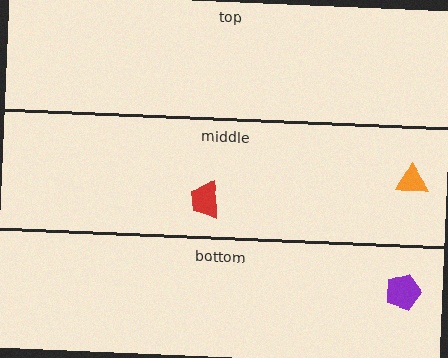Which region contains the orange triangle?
The middle region.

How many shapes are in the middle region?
2.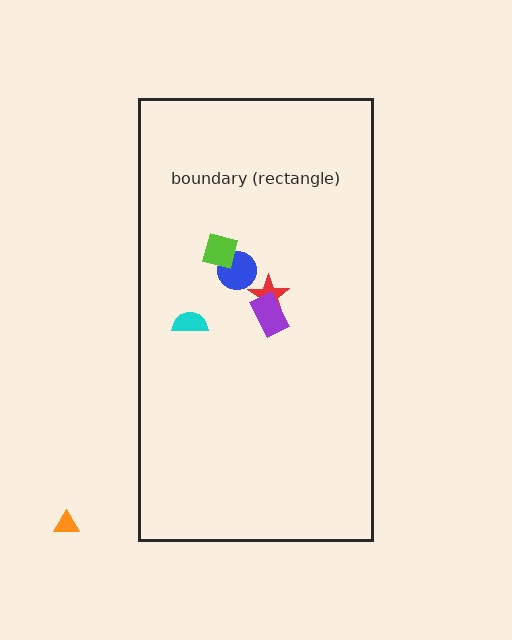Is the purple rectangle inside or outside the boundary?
Inside.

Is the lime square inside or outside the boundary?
Inside.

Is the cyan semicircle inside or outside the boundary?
Inside.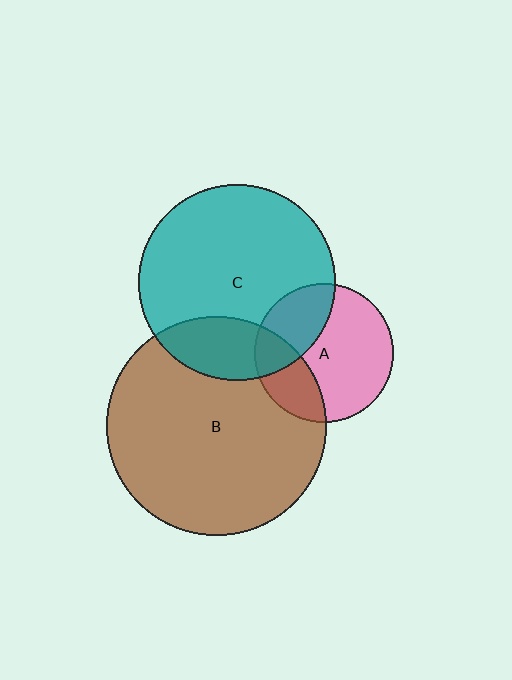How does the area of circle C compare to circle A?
Approximately 2.0 times.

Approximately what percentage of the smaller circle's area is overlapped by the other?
Approximately 20%.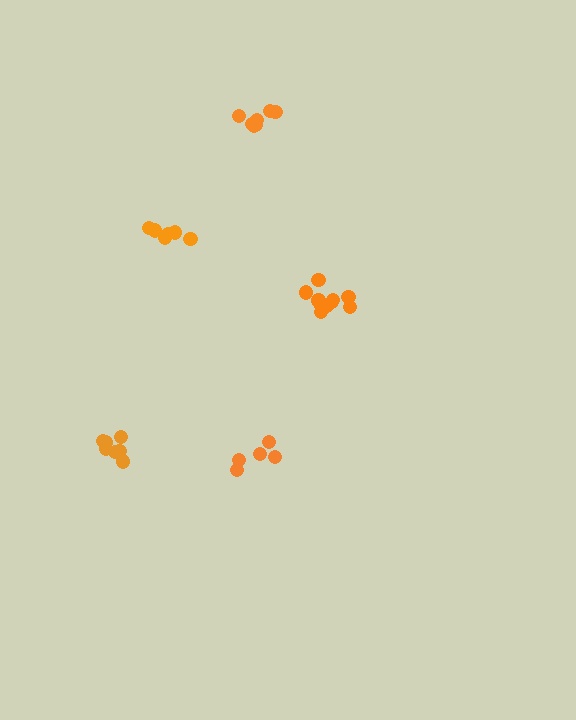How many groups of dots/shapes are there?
There are 5 groups.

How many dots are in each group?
Group 1: 10 dots, Group 2: 6 dots, Group 3: 8 dots, Group 4: 7 dots, Group 5: 5 dots (36 total).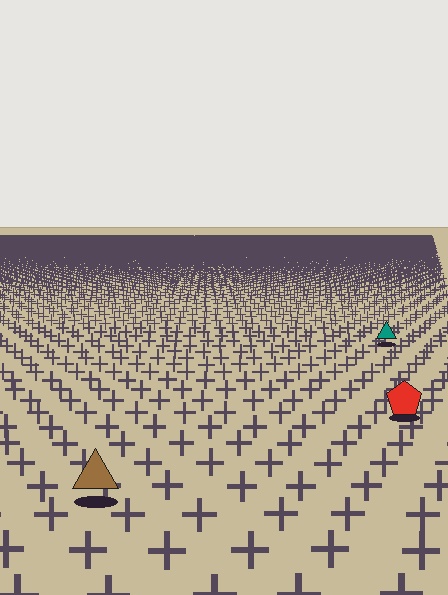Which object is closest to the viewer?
The brown triangle is closest. The texture marks near it are larger and more spread out.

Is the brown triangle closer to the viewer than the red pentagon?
Yes. The brown triangle is closer — you can tell from the texture gradient: the ground texture is coarser near it.